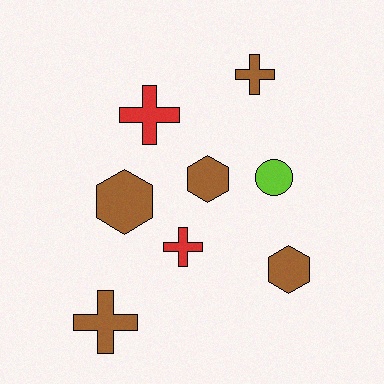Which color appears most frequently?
Brown, with 5 objects.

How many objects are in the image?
There are 8 objects.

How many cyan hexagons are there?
There are no cyan hexagons.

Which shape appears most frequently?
Cross, with 4 objects.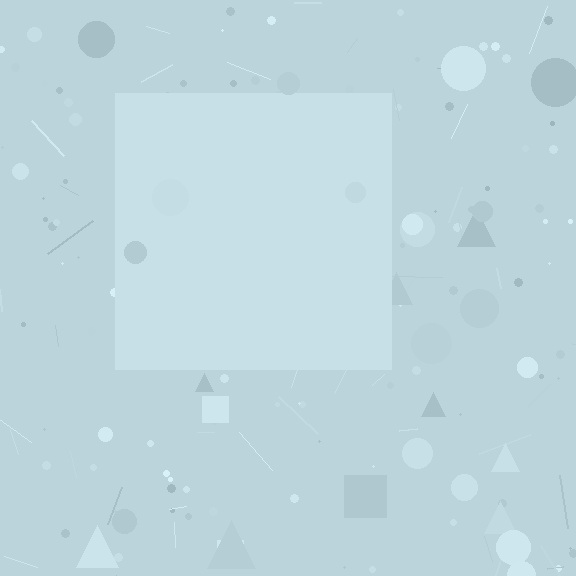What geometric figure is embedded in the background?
A square is embedded in the background.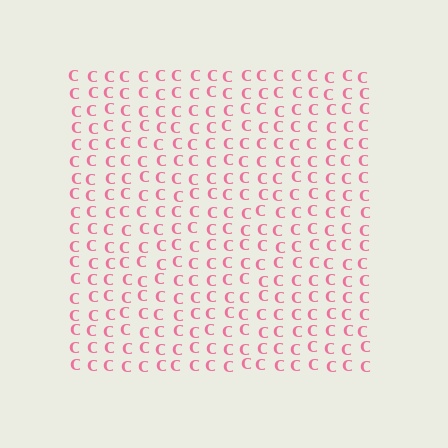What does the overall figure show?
The overall figure shows a square.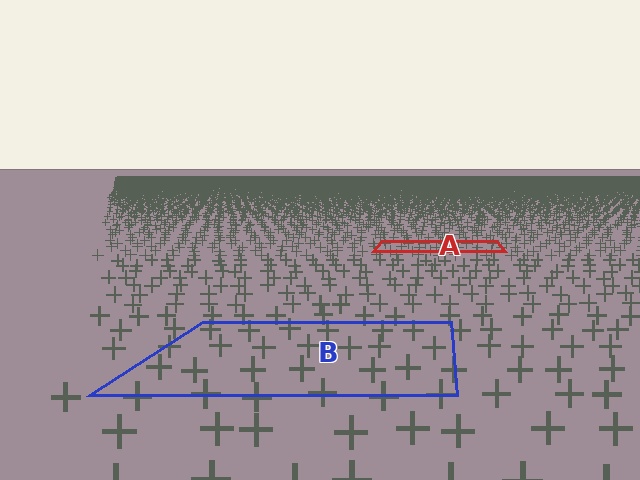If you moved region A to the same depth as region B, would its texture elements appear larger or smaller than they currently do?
They would appear larger. At a closer depth, the same texture elements are projected at a bigger on-screen size.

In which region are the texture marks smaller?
The texture marks are smaller in region A, because it is farther away.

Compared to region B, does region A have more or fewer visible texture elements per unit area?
Region A has more texture elements per unit area — they are packed more densely because it is farther away.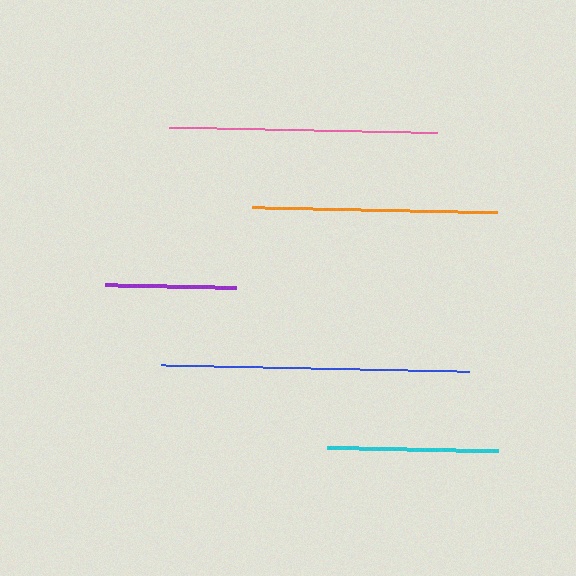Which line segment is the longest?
The blue line is the longest at approximately 308 pixels.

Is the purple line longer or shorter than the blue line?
The blue line is longer than the purple line.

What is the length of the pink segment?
The pink segment is approximately 268 pixels long.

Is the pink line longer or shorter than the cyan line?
The pink line is longer than the cyan line.